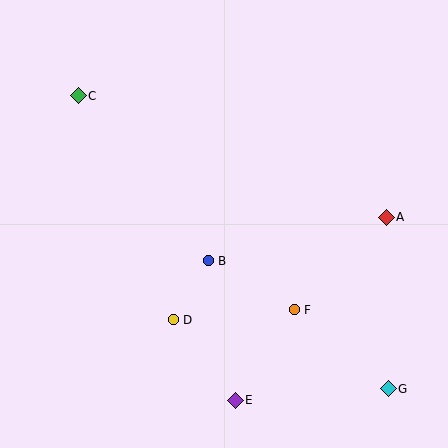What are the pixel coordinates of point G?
Point G is at (388, 389).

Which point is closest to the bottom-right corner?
Point G is closest to the bottom-right corner.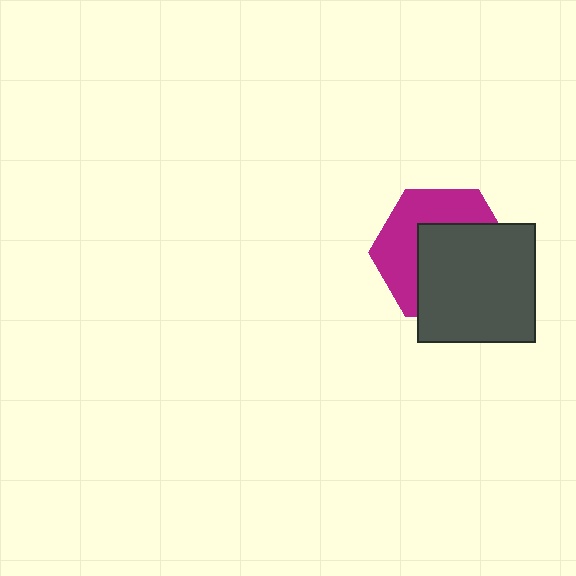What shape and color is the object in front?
The object in front is a dark gray rectangle.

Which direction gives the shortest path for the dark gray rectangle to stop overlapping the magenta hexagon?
Moving toward the lower-right gives the shortest separation.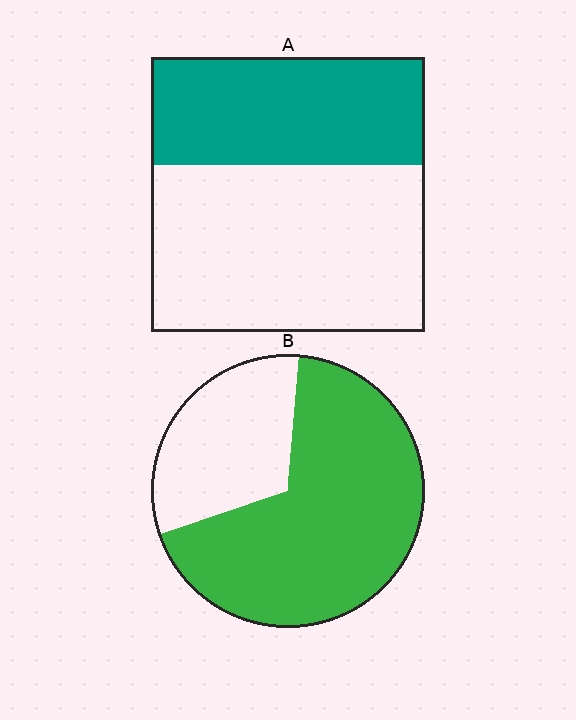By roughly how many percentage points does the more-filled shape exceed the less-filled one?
By roughly 30 percentage points (B over A).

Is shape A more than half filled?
No.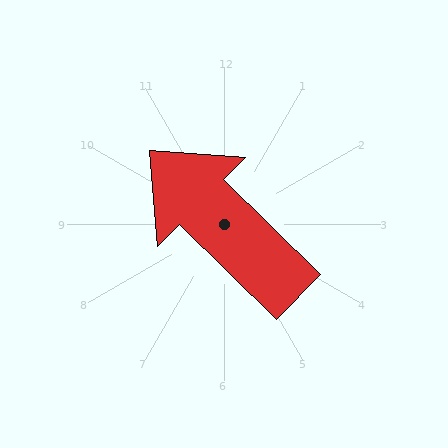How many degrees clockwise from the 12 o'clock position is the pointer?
Approximately 314 degrees.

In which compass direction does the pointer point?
Northwest.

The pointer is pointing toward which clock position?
Roughly 10 o'clock.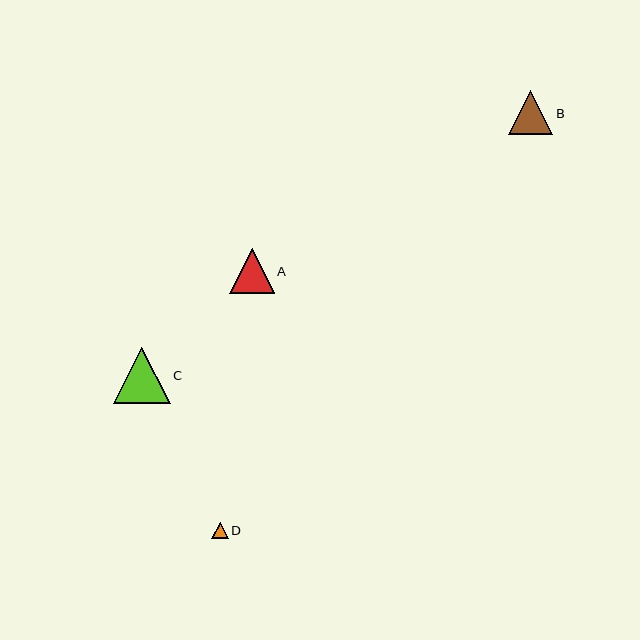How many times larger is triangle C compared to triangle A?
Triangle C is approximately 1.3 times the size of triangle A.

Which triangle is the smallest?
Triangle D is the smallest with a size of approximately 17 pixels.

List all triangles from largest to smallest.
From largest to smallest: C, A, B, D.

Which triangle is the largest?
Triangle C is the largest with a size of approximately 56 pixels.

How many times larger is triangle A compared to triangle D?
Triangle A is approximately 2.7 times the size of triangle D.